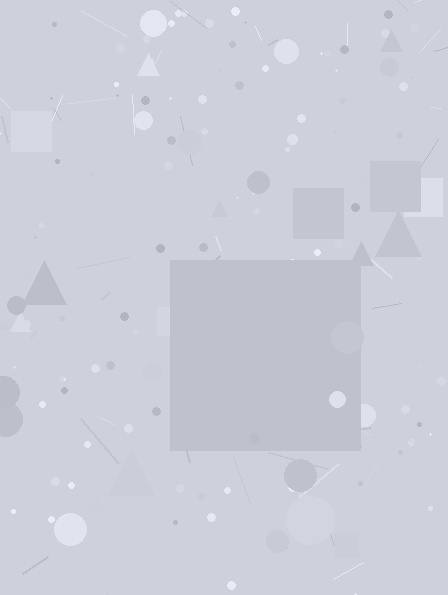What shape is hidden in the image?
A square is hidden in the image.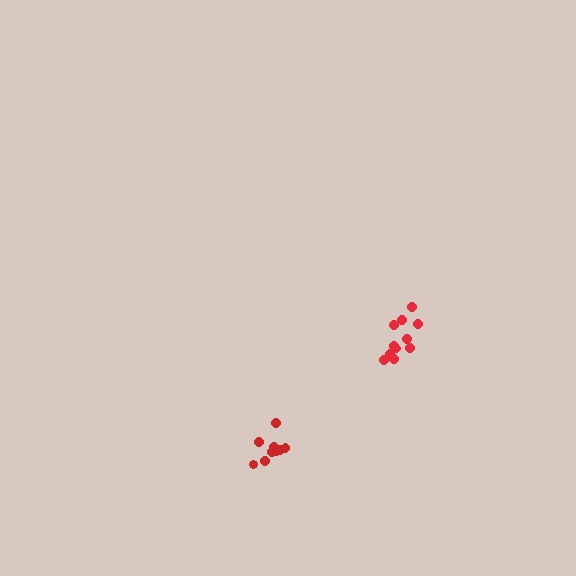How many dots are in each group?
Group 1: 9 dots, Group 2: 11 dots (20 total).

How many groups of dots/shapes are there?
There are 2 groups.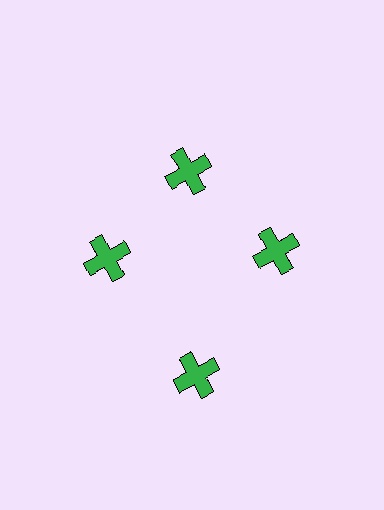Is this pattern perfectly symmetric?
No. The 4 green crosses are arranged in a ring, but one element near the 6 o'clock position is pushed outward from the center, breaking the 4-fold rotational symmetry.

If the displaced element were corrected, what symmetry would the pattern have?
It would have 4-fold rotational symmetry — the pattern would map onto itself every 90 degrees.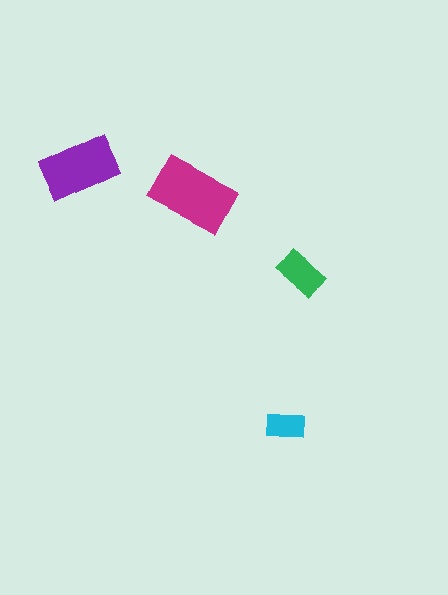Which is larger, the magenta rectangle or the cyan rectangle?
The magenta one.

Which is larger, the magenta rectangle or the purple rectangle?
The magenta one.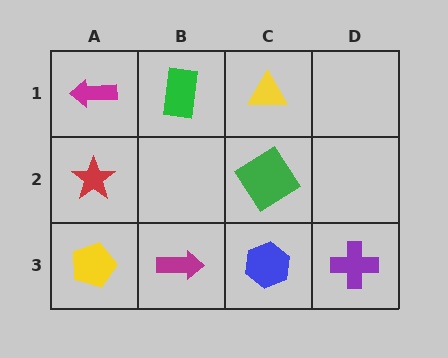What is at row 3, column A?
A yellow pentagon.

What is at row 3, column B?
A magenta arrow.